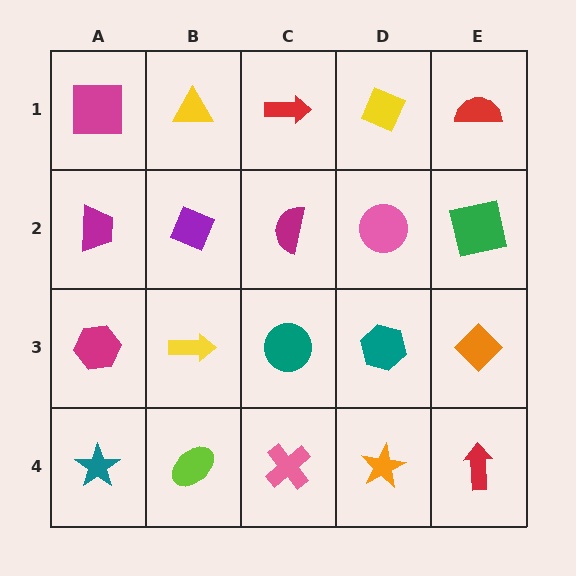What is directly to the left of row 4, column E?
An orange star.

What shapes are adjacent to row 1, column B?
A purple diamond (row 2, column B), a magenta square (row 1, column A), a red arrow (row 1, column C).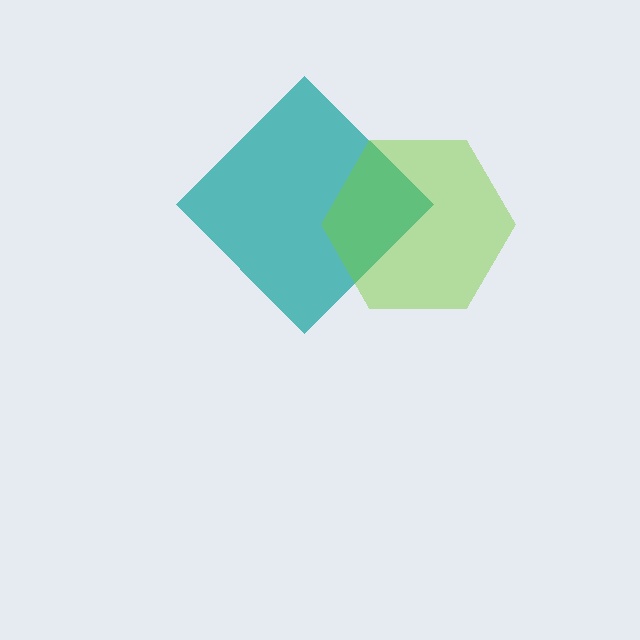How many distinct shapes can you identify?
There are 2 distinct shapes: a teal diamond, a lime hexagon.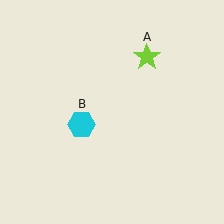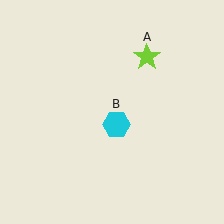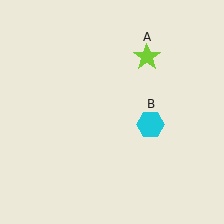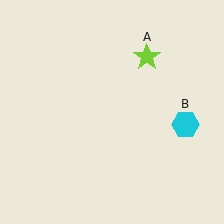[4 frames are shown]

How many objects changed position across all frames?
1 object changed position: cyan hexagon (object B).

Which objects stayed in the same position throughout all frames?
Lime star (object A) remained stationary.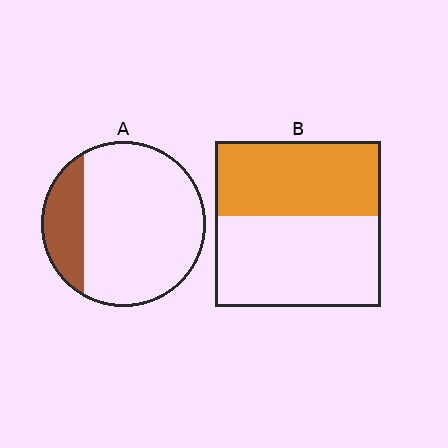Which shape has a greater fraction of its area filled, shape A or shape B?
Shape B.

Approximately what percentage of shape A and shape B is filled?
A is approximately 20% and B is approximately 45%.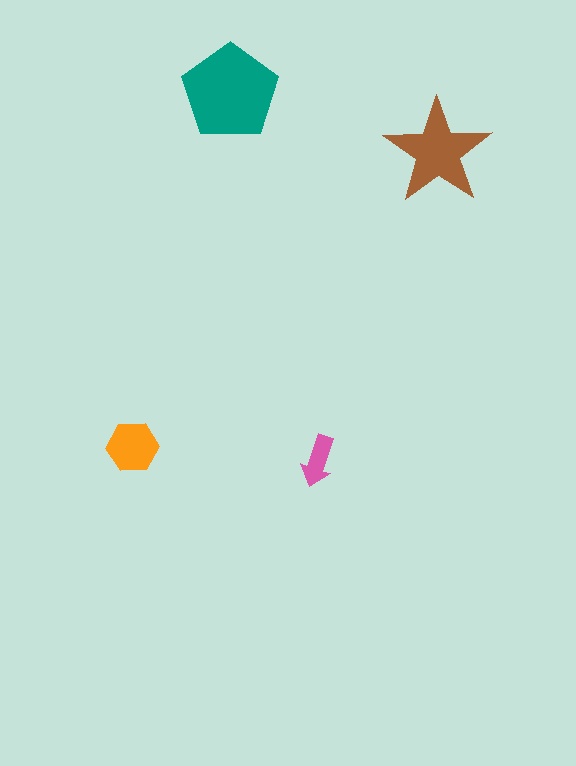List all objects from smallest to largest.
The pink arrow, the orange hexagon, the brown star, the teal pentagon.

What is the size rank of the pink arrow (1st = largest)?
4th.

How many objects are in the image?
There are 4 objects in the image.